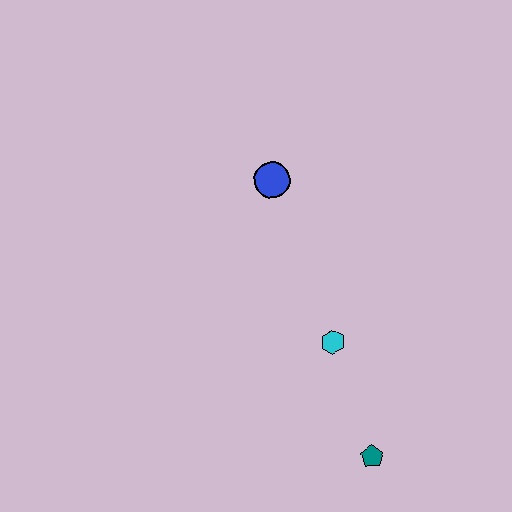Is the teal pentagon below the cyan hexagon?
Yes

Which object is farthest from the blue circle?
The teal pentagon is farthest from the blue circle.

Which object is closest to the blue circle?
The cyan hexagon is closest to the blue circle.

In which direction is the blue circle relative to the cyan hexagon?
The blue circle is above the cyan hexagon.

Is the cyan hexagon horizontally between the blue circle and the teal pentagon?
Yes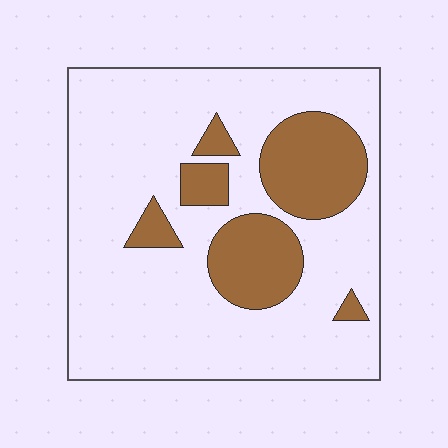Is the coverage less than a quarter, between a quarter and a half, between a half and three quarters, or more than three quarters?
Less than a quarter.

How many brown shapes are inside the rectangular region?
6.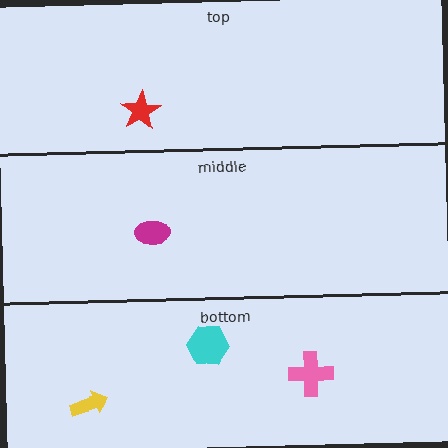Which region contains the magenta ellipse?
The middle region.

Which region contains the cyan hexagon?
The bottom region.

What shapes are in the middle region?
The magenta ellipse.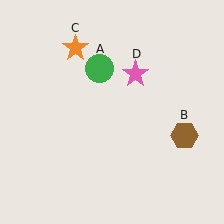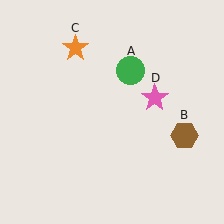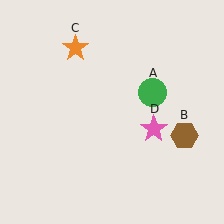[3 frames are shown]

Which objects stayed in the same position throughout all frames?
Brown hexagon (object B) and orange star (object C) remained stationary.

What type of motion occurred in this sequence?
The green circle (object A), pink star (object D) rotated clockwise around the center of the scene.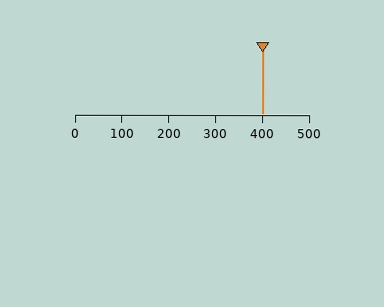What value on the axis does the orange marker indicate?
The marker indicates approximately 400.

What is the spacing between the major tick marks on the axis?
The major ticks are spaced 100 apart.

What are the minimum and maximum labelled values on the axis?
The axis runs from 0 to 500.